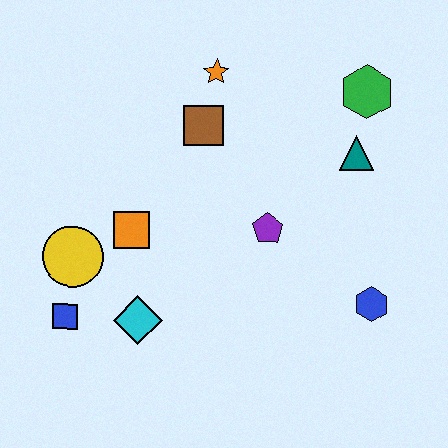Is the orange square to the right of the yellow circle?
Yes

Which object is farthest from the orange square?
The green hexagon is farthest from the orange square.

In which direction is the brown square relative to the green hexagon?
The brown square is to the left of the green hexagon.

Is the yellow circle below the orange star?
Yes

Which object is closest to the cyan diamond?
The blue square is closest to the cyan diamond.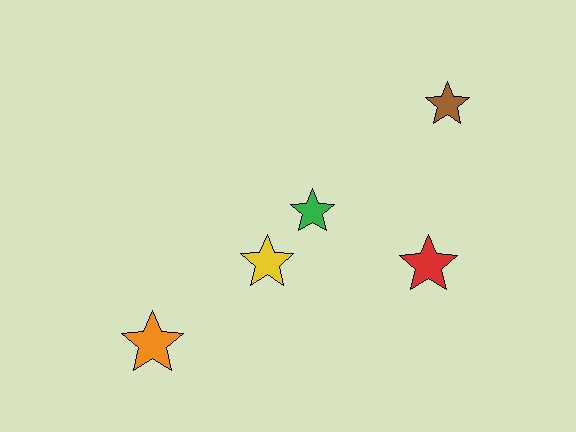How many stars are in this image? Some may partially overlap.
There are 5 stars.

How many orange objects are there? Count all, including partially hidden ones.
There is 1 orange object.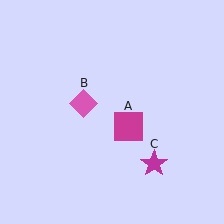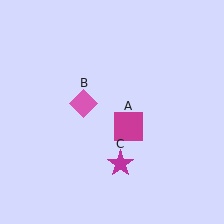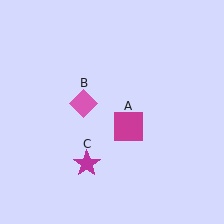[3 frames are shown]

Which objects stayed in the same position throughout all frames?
Magenta square (object A) and pink diamond (object B) remained stationary.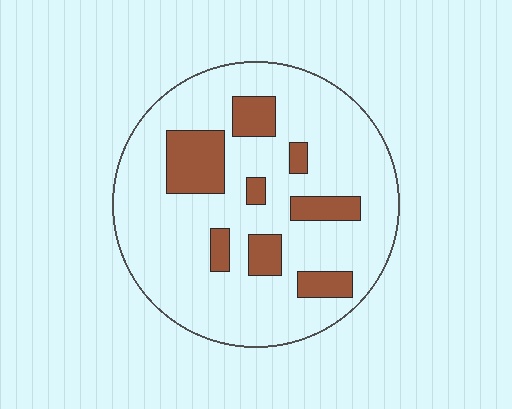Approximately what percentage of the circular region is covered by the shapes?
Approximately 20%.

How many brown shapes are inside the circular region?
8.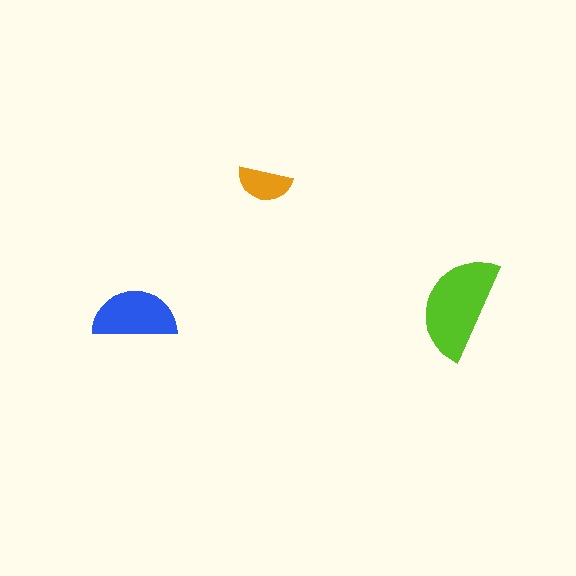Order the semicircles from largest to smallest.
the lime one, the blue one, the orange one.